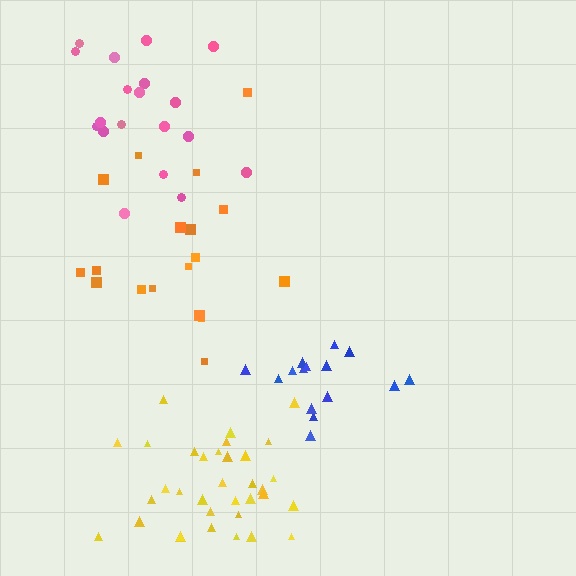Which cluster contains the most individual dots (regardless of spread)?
Yellow (34).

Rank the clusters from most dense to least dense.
blue, yellow, pink, orange.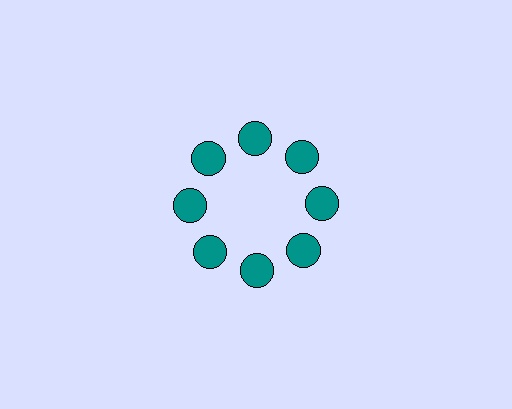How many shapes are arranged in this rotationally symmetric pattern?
There are 8 shapes, arranged in 8 groups of 1.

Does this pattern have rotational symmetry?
Yes, this pattern has 8-fold rotational symmetry. It looks the same after rotating 45 degrees around the center.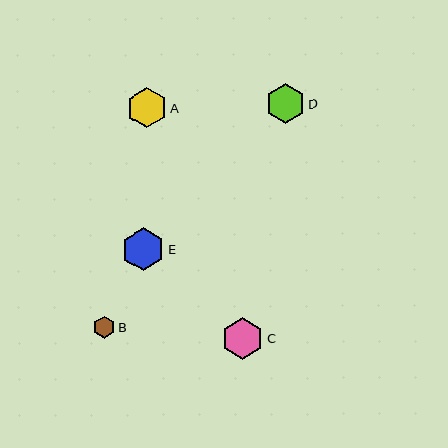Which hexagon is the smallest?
Hexagon B is the smallest with a size of approximately 22 pixels.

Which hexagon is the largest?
Hexagon E is the largest with a size of approximately 43 pixels.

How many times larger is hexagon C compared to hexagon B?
Hexagon C is approximately 1.9 times the size of hexagon B.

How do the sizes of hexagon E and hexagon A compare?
Hexagon E and hexagon A are approximately the same size.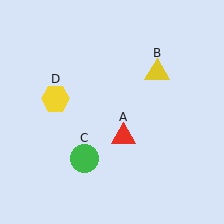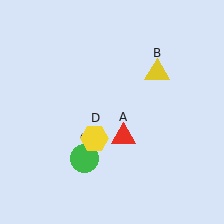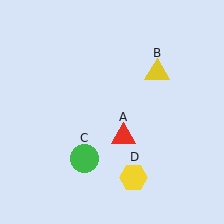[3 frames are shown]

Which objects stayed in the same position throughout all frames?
Red triangle (object A) and yellow triangle (object B) and green circle (object C) remained stationary.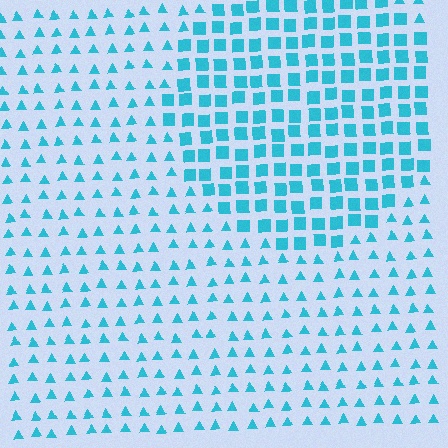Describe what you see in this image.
The image is filled with small cyan elements arranged in a uniform grid. A circle-shaped region contains squares, while the surrounding area contains triangles. The boundary is defined purely by the change in element shape.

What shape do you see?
I see a circle.